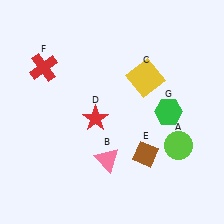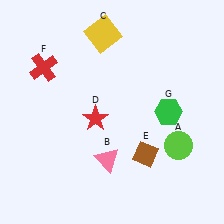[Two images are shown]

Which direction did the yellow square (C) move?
The yellow square (C) moved up.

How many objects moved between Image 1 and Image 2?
1 object moved between the two images.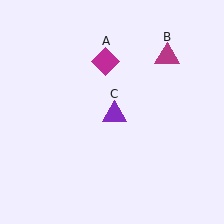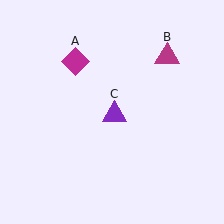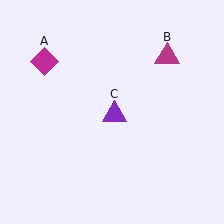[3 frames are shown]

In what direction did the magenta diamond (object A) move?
The magenta diamond (object A) moved left.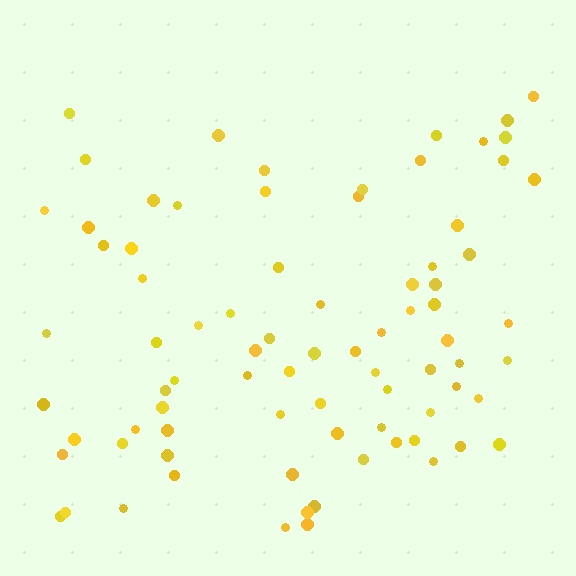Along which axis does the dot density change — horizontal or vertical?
Vertical.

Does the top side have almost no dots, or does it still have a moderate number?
Still a moderate number, just noticeably fewer than the bottom.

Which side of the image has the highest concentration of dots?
The bottom.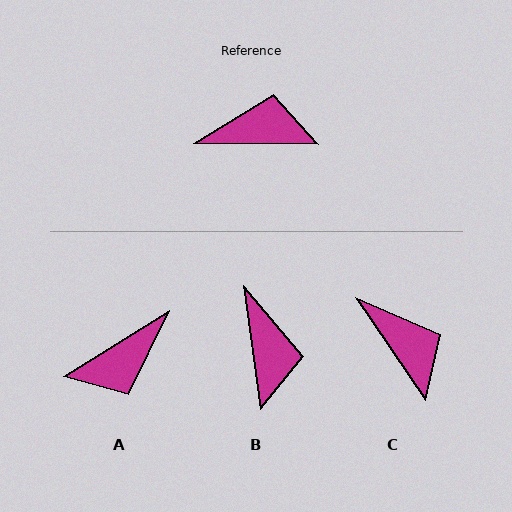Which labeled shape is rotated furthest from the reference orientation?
A, about 148 degrees away.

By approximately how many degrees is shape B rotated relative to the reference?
Approximately 82 degrees clockwise.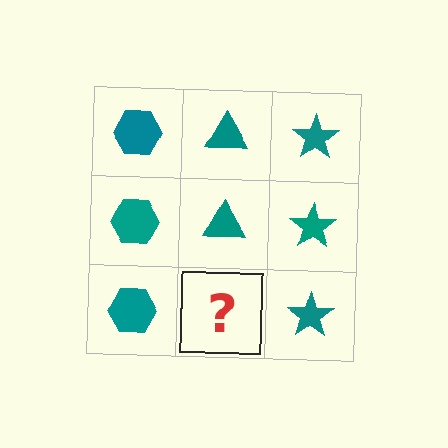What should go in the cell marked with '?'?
The missing cell should contain a teal triangle.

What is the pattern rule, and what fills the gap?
The rule is that each column has a consistent shape. The gap should be filled with a teal triangle.